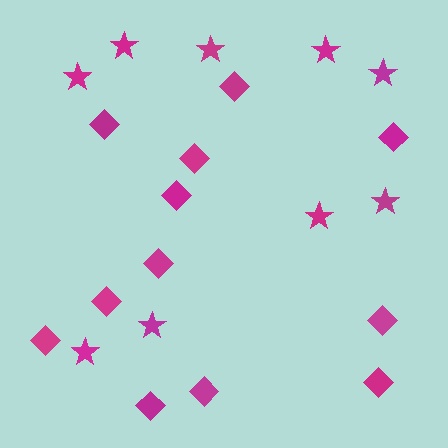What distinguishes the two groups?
There are 2 groups: one group of stars (9) and one group of diamonds (12).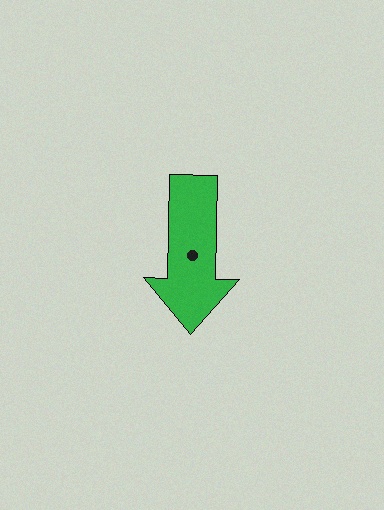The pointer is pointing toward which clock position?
Roughly 6 o'clock.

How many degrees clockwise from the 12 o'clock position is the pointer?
Approximately 181 degrees.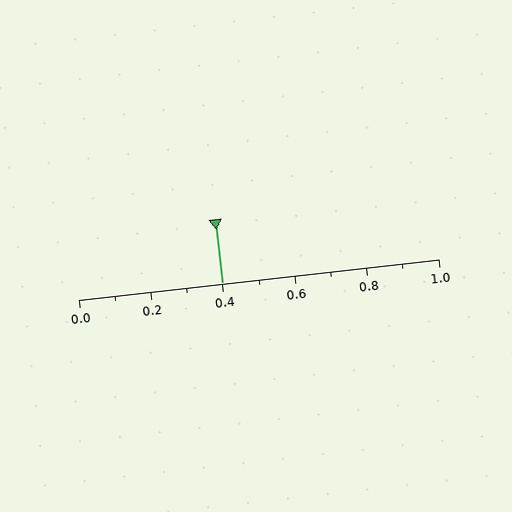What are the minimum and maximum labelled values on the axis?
The axis runs from 0.0 to 1.0.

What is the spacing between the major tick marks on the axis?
The major ticks are spaced 0.2 apart.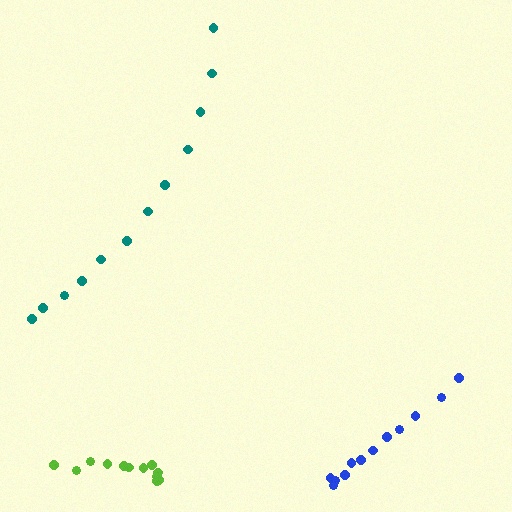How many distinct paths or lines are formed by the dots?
There are 3 distinct paths.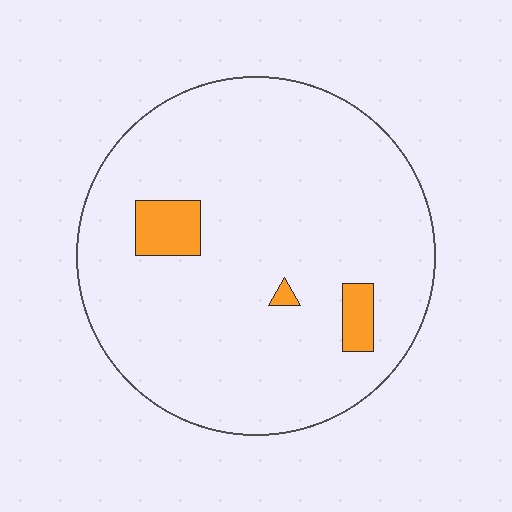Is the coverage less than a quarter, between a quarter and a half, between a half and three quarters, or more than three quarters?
Less than a quarter.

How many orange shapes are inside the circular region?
3.